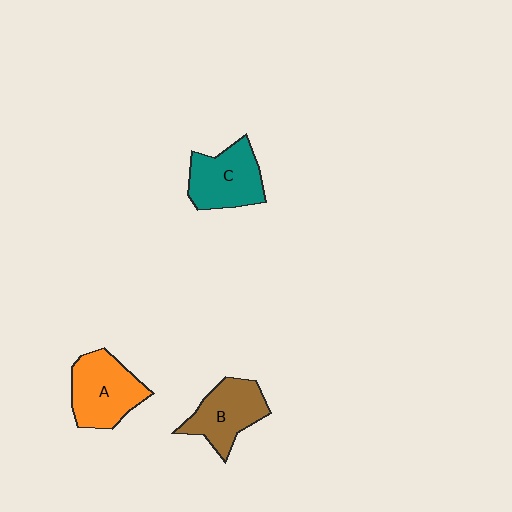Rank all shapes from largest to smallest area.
From largest to smallest: A (orange), C (teal), B (brown).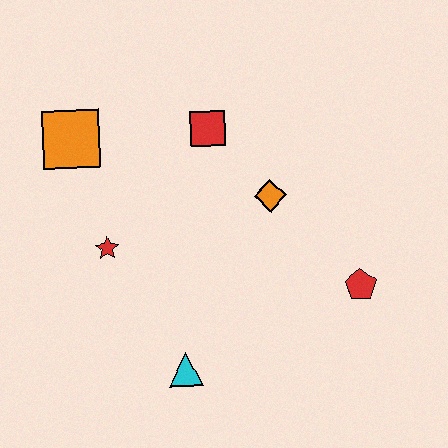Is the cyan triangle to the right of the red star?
Yes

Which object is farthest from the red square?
The cyan triangle is farthest from the red square.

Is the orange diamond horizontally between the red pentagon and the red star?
Yes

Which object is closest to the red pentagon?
The orange diamond is closest to the red pentagon.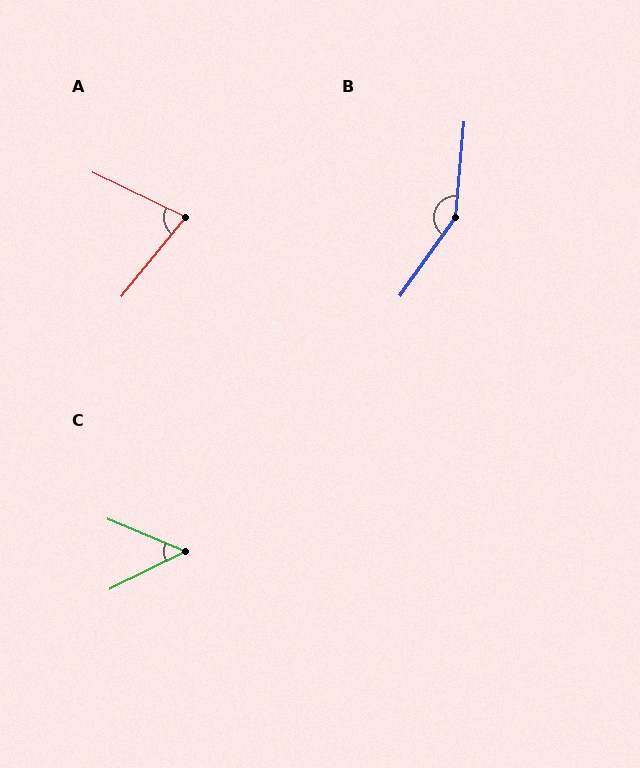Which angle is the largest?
B, at approximately 150 degrees.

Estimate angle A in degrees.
Approximately 76 degrees.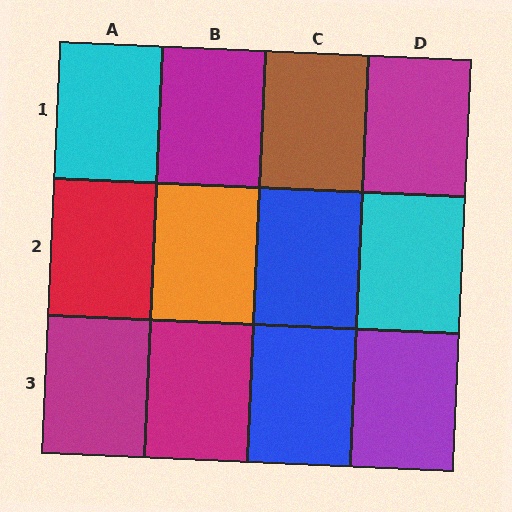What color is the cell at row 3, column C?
Blue.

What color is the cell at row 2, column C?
Blue.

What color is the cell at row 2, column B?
Orange.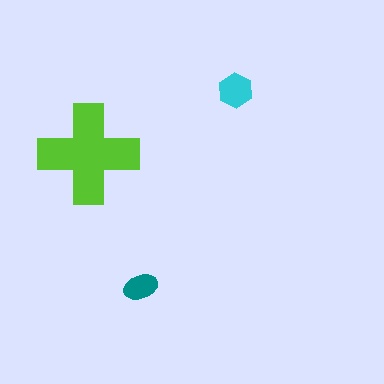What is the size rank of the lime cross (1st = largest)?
1st.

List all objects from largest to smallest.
The lime cross, the cyan hexagon, the teal ellipse.